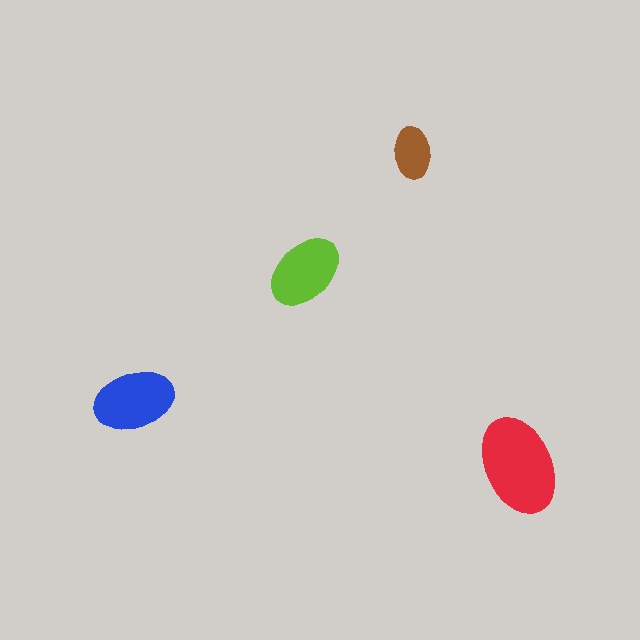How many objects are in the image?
There are 4 objects in the image.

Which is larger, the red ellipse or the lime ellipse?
The red one.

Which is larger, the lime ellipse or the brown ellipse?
The lime one.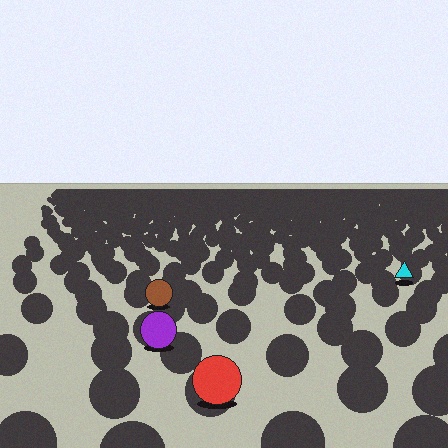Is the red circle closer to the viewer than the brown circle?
Yes. The red circle is closer — you can tell from the texture gradient: the ground texture is coarser near it.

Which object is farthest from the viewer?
The cyan triangle is farthest from the viewer. It appears smaller and the ground texture around it is denser.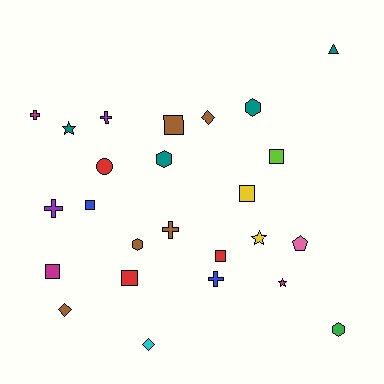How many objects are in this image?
There are 25 objects.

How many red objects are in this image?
There are 3 red objects.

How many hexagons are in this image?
There are 4 hexagons.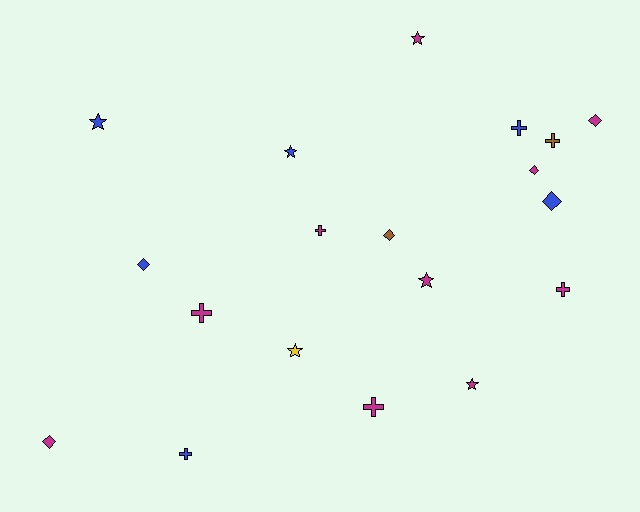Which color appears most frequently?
Magenta, with 10 objects.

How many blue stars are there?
There are 2 blue stars.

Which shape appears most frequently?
Cross, with 7 objects.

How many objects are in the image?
There are 19 objects.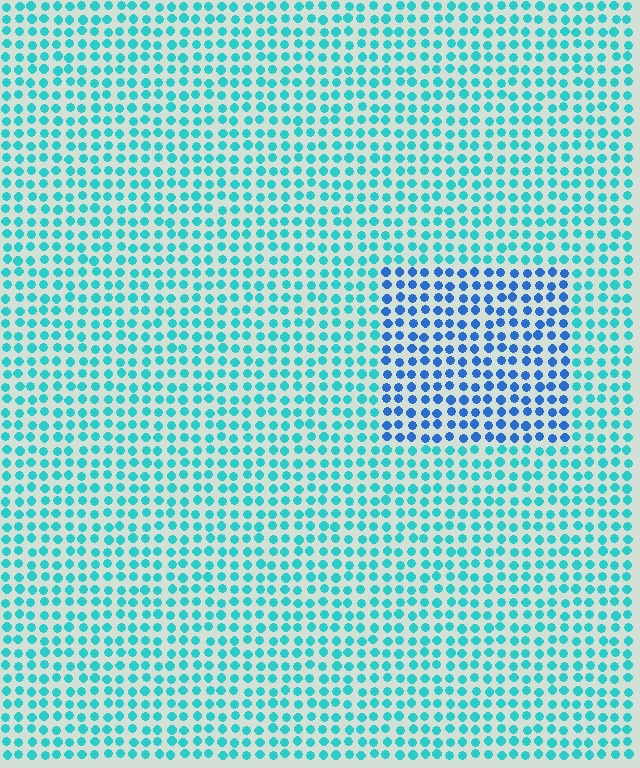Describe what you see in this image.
The image is filled with small cyan elements in a uniform arrangement. A rectangle-shaped region is visible where the elements are tinted to a slightly different hue, forming a subtle color boundary.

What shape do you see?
I see a rectangle.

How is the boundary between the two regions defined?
The boundary is defined purely by a slight shift in hue (about 37 degrees). Spacing, size, and orientation are identical on both sides.